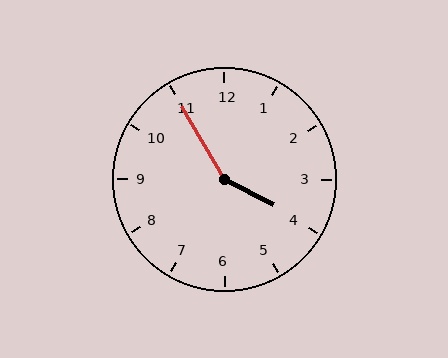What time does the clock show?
3:55.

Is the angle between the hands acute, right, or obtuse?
It is obtuse.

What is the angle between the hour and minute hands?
Approximately 148 degrees.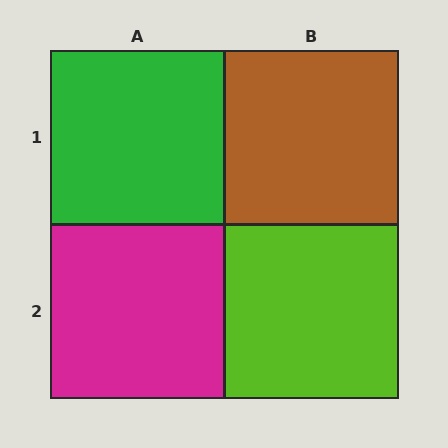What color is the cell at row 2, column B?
Lime.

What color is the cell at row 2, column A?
Magenta.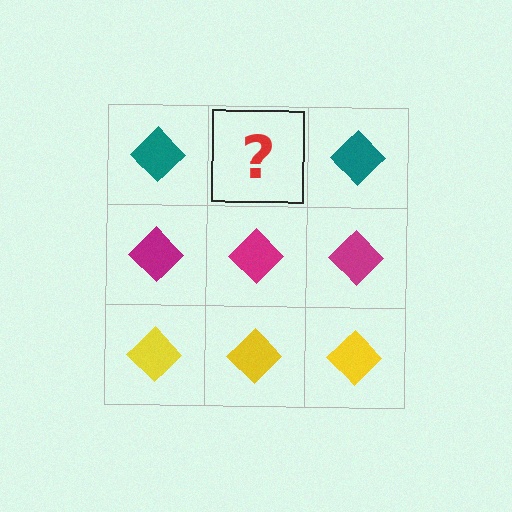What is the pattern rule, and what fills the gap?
The rule is that each row has a consistent color. The gap should be filled with a teal diamond.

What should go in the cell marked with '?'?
The missing cell should contain a teal diamond.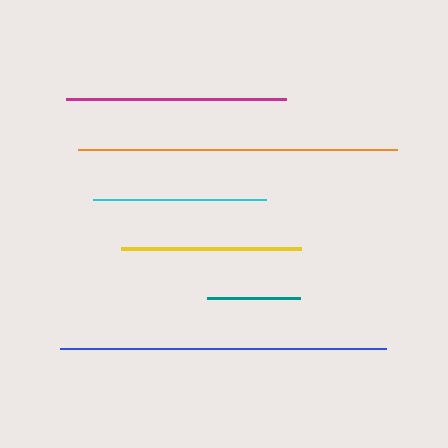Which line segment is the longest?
The blue line is the longest at approximately 326 pixels.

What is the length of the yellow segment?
The yellow segment is approximately 180 pixels long.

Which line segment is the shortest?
The teal line is the shortest at approximately 93 pixels.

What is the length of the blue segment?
The blue segment is approximately 326 pixels long.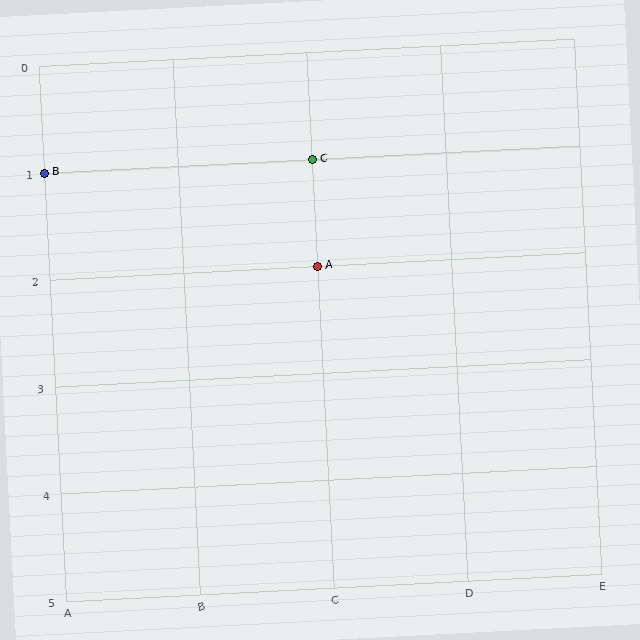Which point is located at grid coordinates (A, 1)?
Point B is at (A, 1).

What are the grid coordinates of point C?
Point C is at grid coordinates (C, 1).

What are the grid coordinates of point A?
Point A is at grid coordinates (C, 2).